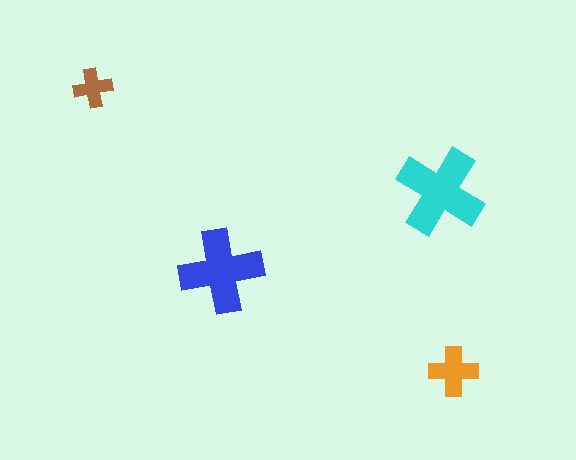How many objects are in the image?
There are 4 objects in the image.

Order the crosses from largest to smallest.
the cyan one, the blue one, the orange one, the brown one.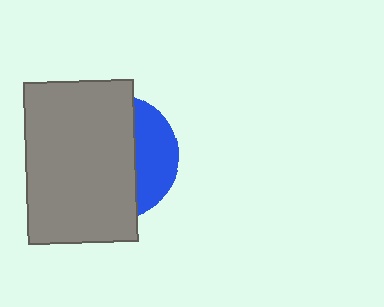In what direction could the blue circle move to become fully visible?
The blue circle could move right. That would shift it out from behind the gray rectangle entirely.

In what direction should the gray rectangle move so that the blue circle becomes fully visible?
The gray rectangle should move left. That is the shortest direction to clear the overlap and leave the blue circle fully visible.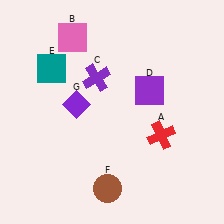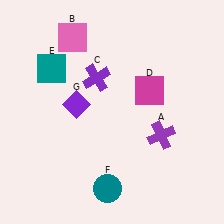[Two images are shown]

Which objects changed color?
A changed from red to purple. D changed from purple to magenta. F changed from brown to teal.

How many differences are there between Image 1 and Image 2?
There are 3 differences between the two images.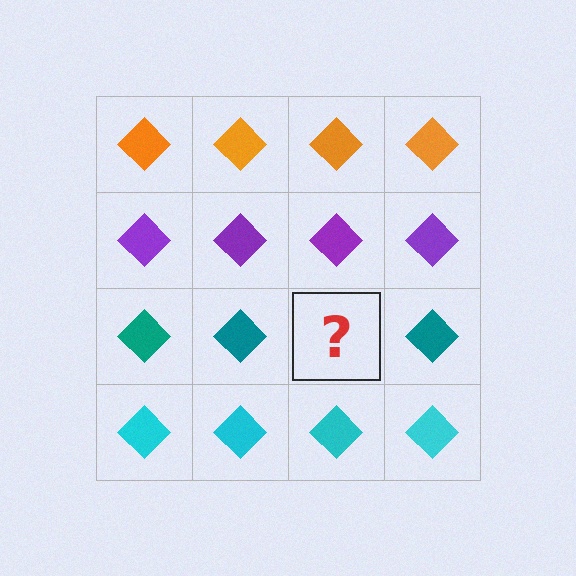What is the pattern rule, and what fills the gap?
The rule is that each row has a consistent color. The gap should be filled with a teal diamond.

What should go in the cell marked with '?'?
The missing cell should contain a teal diamond.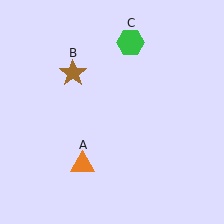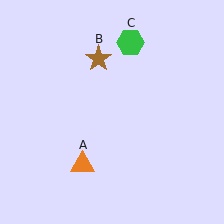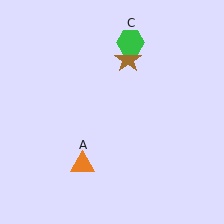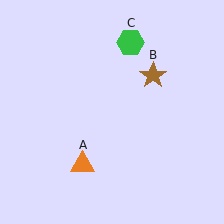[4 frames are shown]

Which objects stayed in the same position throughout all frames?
Orange triangle (object A) and green hexagon (object C) remained stationary.